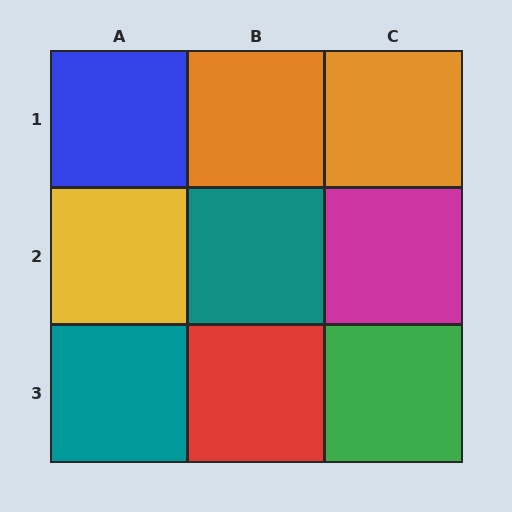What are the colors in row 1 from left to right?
Blue, orange, orange.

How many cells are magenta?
1 cell is magenta.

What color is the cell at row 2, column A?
Yellow.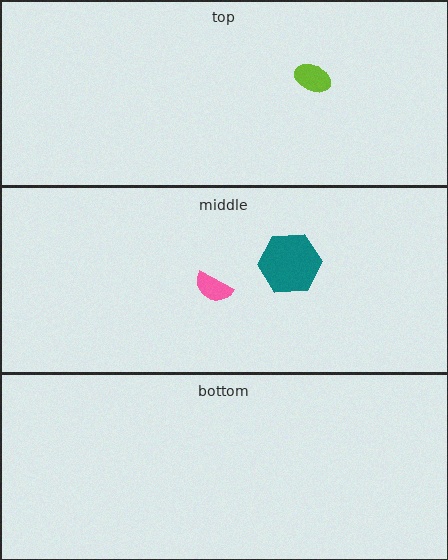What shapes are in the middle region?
The teal hexagon, the pink semicircle.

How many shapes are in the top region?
1.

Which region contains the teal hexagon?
The middle region.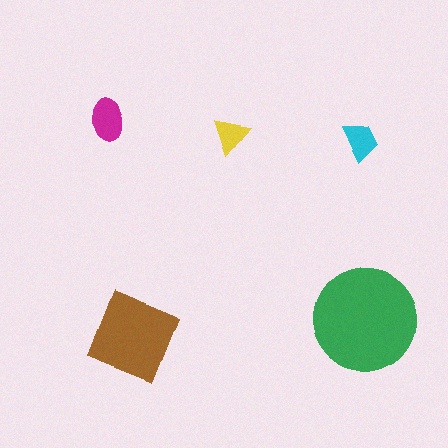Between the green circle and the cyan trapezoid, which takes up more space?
The green circle.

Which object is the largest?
The green circle.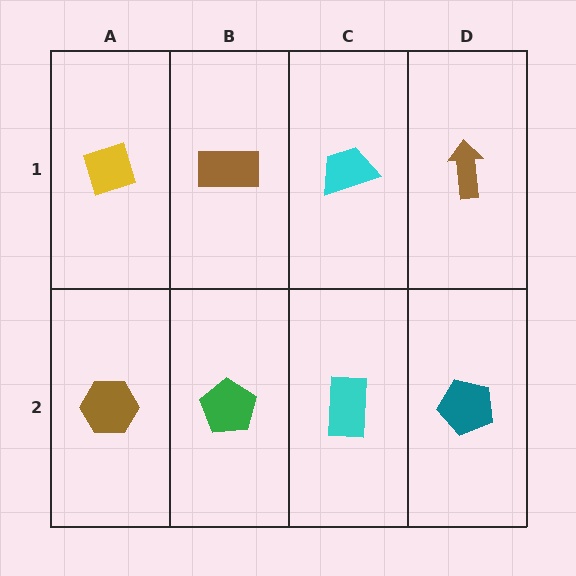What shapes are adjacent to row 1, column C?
A cyan rectangle (row 2, column C), a brown rectangle (row 1, column B), a brown arrow (row 1, column D).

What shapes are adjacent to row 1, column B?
A green pentagon (row 2, column B), a yellow diamond (row 1, column A), a cyan trapezoid (row 1, column C).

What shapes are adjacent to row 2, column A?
A yellow diamond (row 1, column A), a green pentagon (row 2, column B).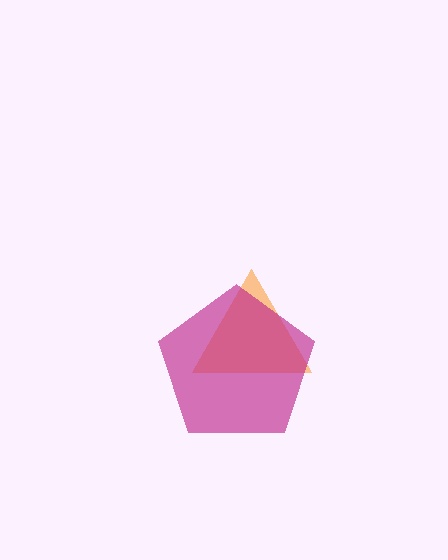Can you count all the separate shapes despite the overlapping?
Yes, there are 2 separate shapes.